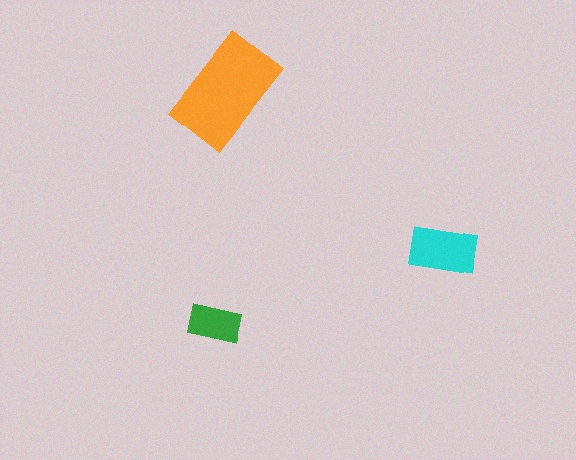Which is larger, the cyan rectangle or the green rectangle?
The cyan one.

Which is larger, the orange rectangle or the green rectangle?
The orange one.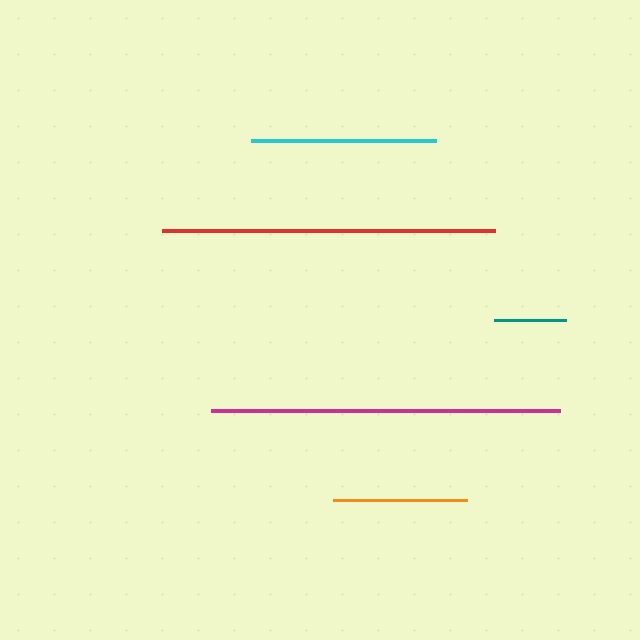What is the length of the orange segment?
The orange segment is approximately 134 pixels long.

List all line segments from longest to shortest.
From longest to shortest: magenta, red, cyan, orange, teal.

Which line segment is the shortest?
The teal line is the shortest at approximately 71 pixels.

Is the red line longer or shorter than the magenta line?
The magenta line is longer than the red line.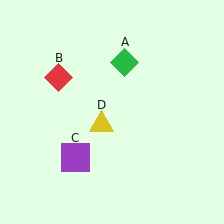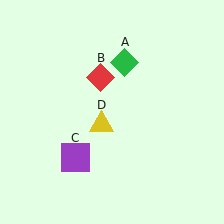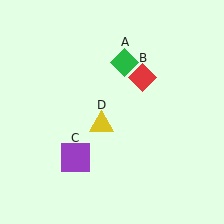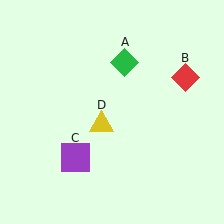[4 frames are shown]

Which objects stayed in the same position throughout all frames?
Green diamond (object A) and purple square (object C) and yellow triangle (object D) remained stationary.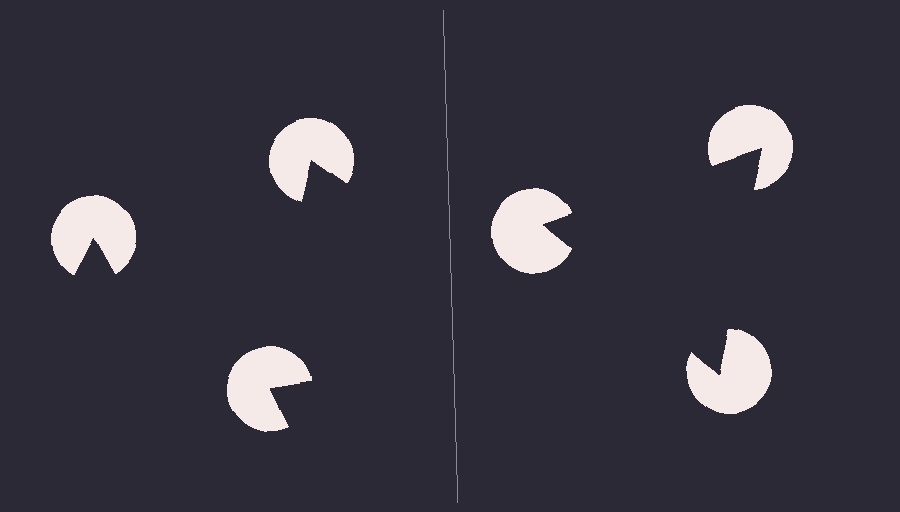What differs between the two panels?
The pac-man discs are positioned identically on both sides; only the wedge orientations differ. On the right they align to a triangle; on the left they are misaligned.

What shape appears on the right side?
An illusory triangle.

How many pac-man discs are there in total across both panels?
6 — 3 on each side.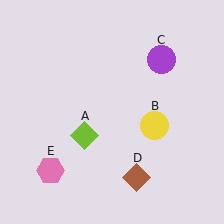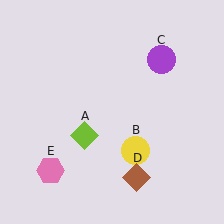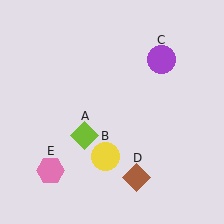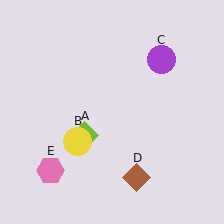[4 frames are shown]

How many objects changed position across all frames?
1 object changed position: yellow circle (object B).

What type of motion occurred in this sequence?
The yellow circle (object B) rotated clockwise around the center of the scene.